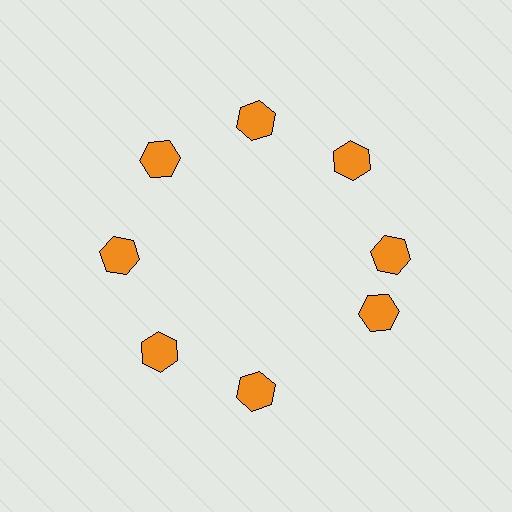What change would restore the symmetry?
The symmetry would be restored by rotating it back into even spacing with its neighbors so that all 8 hexagons sit at equal angles and equal distance from the center.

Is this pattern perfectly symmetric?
No. The 8 orange hexagons are arranged in a ring, but one element near the 4 o'clock position is rotated out of alignment along the ring, breaking the 8-fold rotational symmetry.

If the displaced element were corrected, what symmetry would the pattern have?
It would have 8-fold rotational symmetry — the pattern would map onto itself every 45 degrees.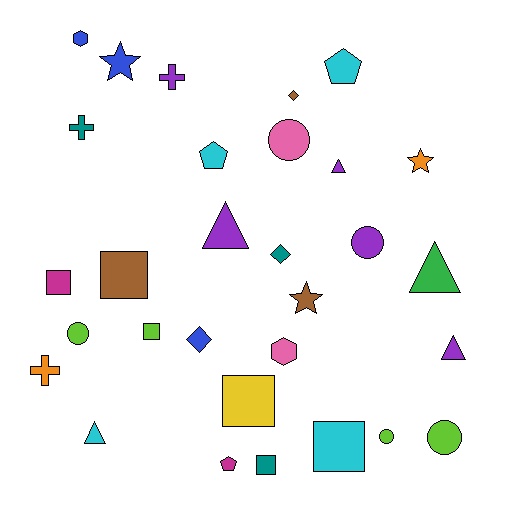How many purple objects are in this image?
There are 5 purple objects.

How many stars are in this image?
There are 3 stars.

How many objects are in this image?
There are 30 objects.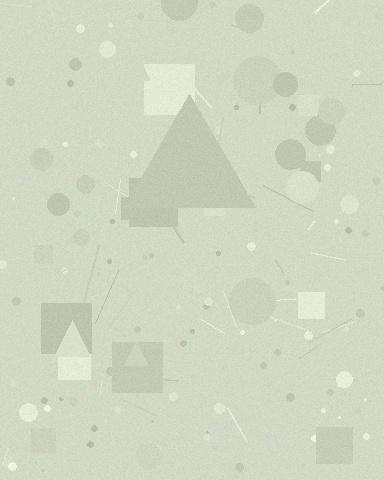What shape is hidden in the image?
A triangle is hidden in the image.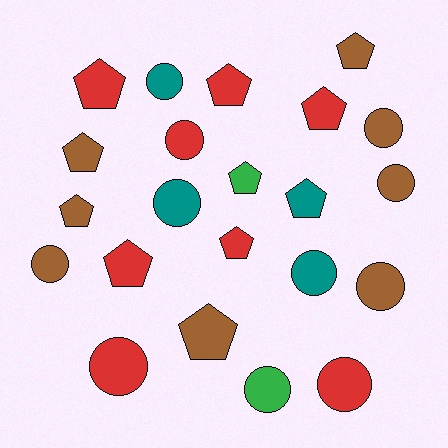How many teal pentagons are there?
There is 1 teal pentagon.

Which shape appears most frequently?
Circle, with 11 objects.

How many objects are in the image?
There are 22 objects.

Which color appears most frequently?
Red, with 8 objects.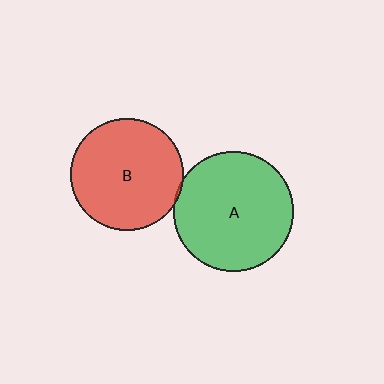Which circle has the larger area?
Circle A (green).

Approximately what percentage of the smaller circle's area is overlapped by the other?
Approximately 5%.